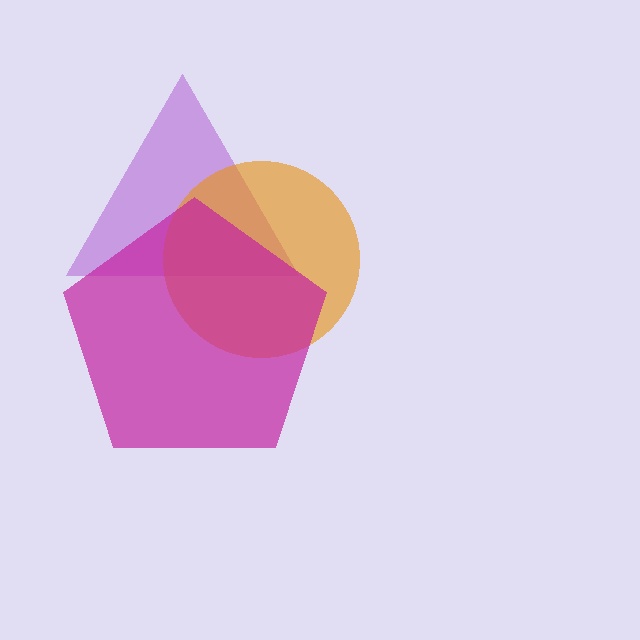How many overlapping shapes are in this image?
There are 3 overlapping shapes in the image.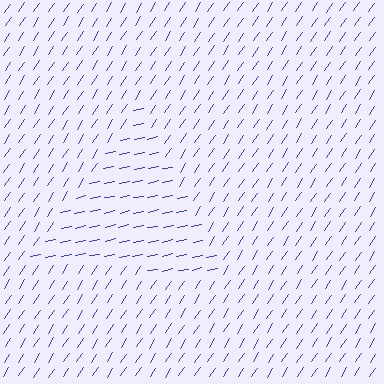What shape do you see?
I see a triangle.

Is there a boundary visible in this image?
Yes, there is a texture boundary formed by a change in line orientation.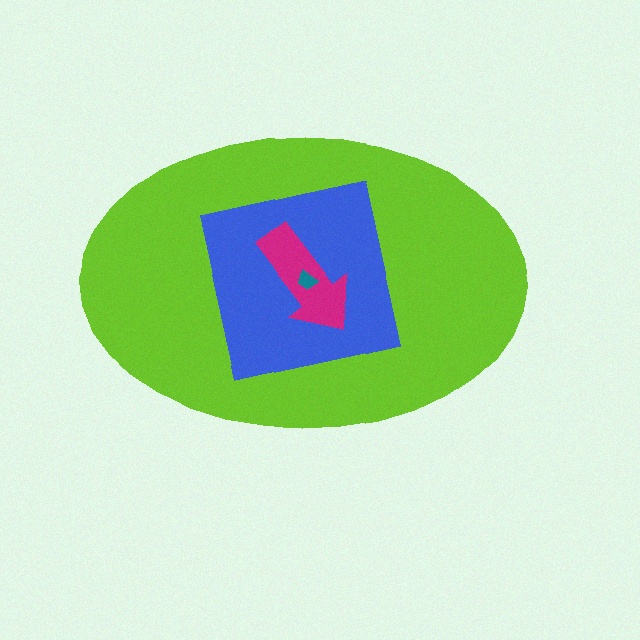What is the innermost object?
The teal trapezoid.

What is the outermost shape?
The lime ellipse.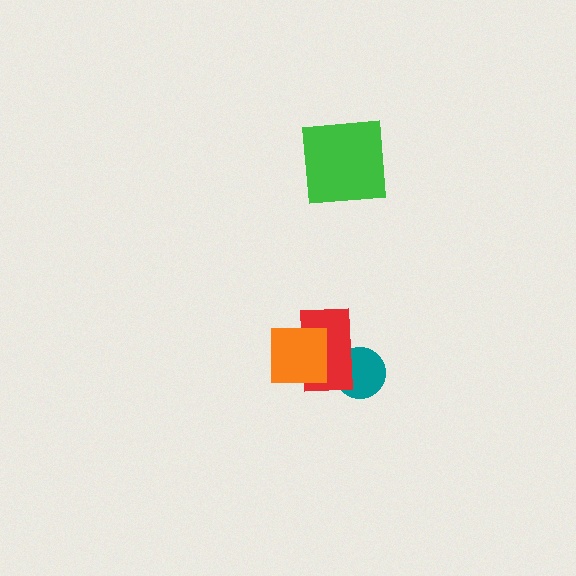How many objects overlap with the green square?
0 objects overlap with the green square.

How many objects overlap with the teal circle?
1 object overlaps with the teal circle.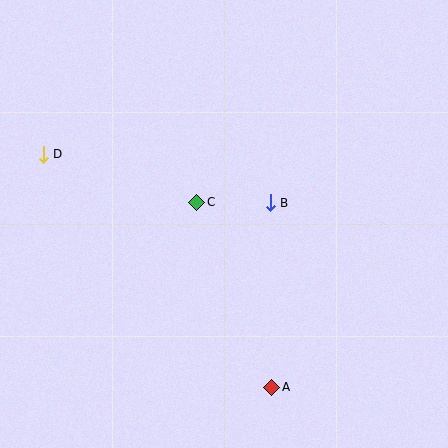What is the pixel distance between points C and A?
The distance between C and A is 200 pixels.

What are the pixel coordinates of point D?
Point D is at (43, 154).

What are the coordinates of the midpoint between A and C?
The midpoint between A and C is at (234, 295).